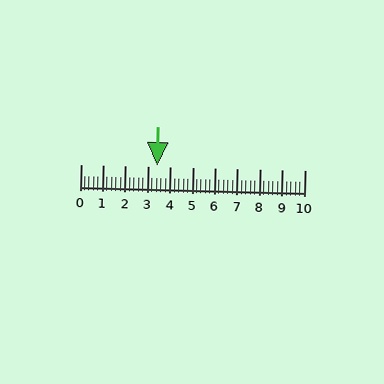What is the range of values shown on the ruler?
The ruler shows values from 0 to 10.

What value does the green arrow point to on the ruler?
The green arrow points to approximately 3.4.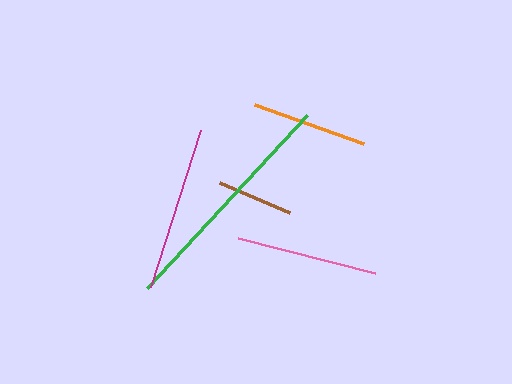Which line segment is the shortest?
The brown line is the shortest at approximately 76 pixels.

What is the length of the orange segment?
The orange segment is approximately 116 pixels long.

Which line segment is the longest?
The green line is the longest at approximately 236 pixels.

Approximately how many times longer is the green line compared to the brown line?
The green line is approximately 3.1 times the length of the brown line.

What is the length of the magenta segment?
The magenta segment is approximately 165 pixels long.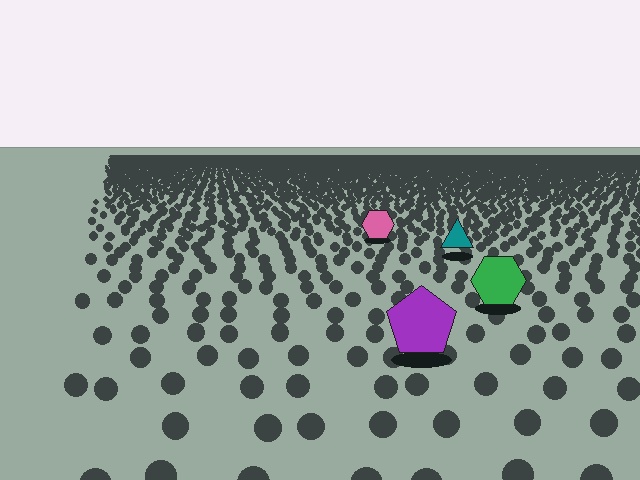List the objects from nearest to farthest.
From nearest to farthest: the purple pentagon, the green hexagon, the teal triangle, the pink hexagon.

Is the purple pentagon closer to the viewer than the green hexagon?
Yes. The purple pentagon is closer — you can tell from the texture gradient: the ground texture is coarser near it.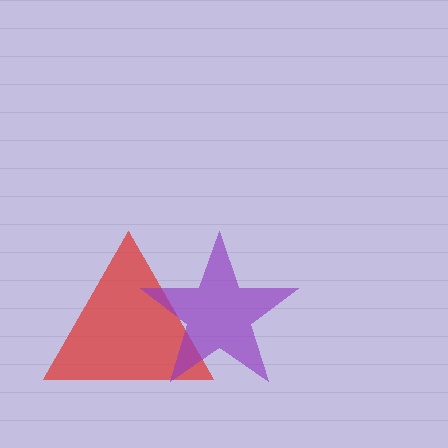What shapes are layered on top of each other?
The layered shapes are: a red triangle, a purple star.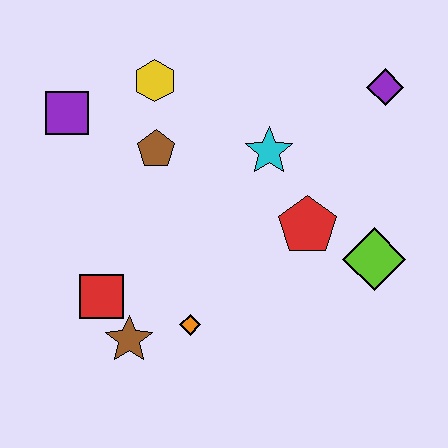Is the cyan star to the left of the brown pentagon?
No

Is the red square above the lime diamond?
No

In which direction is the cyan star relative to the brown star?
The cyan star is above the brown star.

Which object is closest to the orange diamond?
The brown star is closest to the orange diamond.